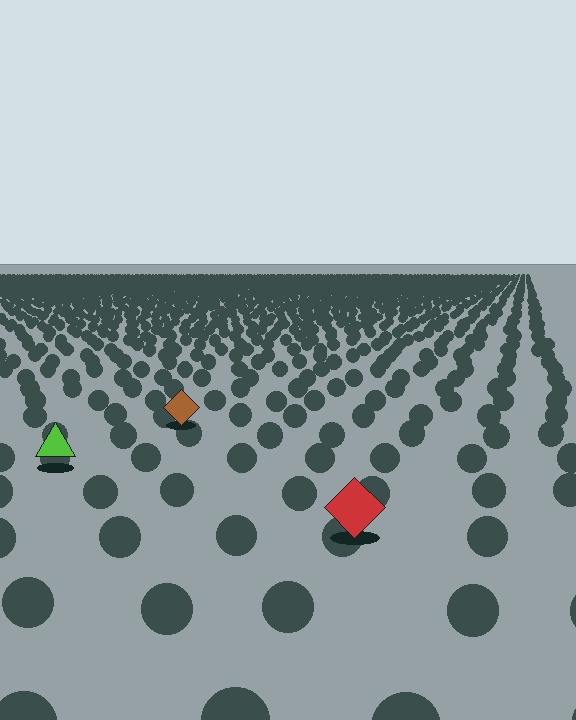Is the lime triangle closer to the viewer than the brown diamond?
Yes. The lime triangle is closer — you can tell from the texture gradient: the ground texture is coarser near it.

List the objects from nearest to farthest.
From nearest to farthest: the red diamond, the lime triangle, the brown diamond.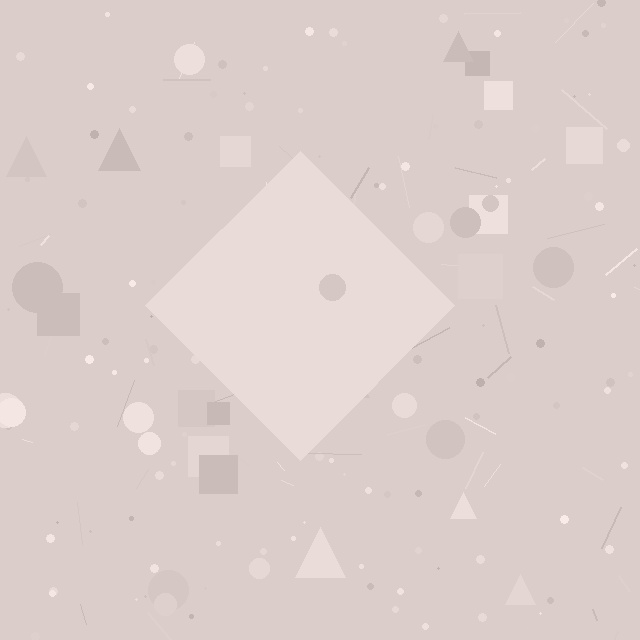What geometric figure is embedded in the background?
A diamond is embedded in the background.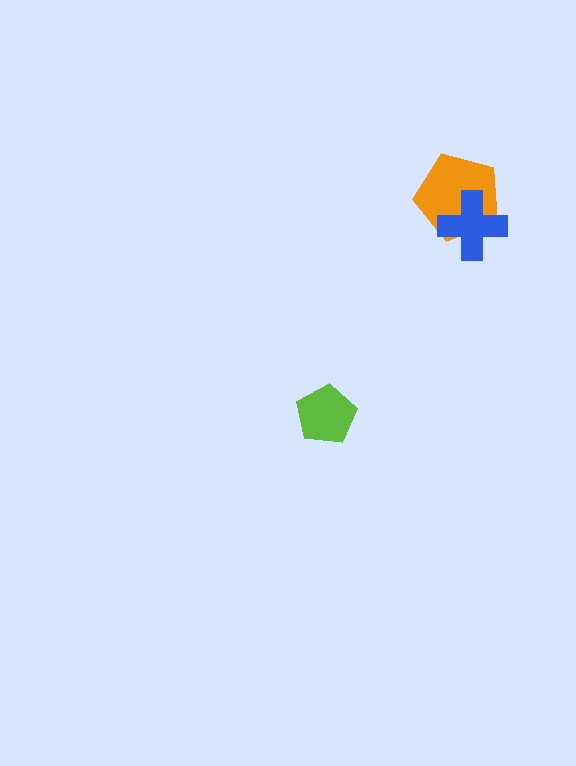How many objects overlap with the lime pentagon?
0 objects overlap with the lime pentagon.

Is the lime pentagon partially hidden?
No, no other shape covers it.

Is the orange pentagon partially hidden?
Yes, it is partially covered by another shape.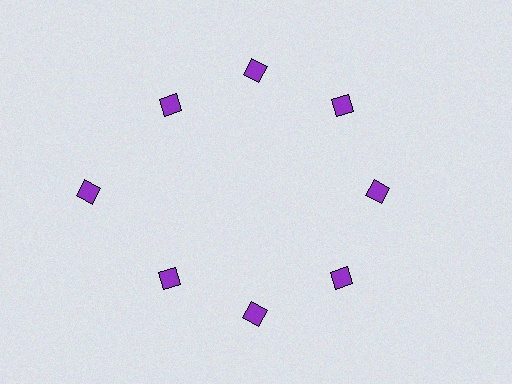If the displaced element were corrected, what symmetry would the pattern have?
It would have 8-fold rotational symmetry — the pattern would map onto itself every 45 degrees.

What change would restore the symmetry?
The symmetry would be restored by moving it inward, back onto the ring so that all 8 diamonds sit at equal angles and equal distance from the center.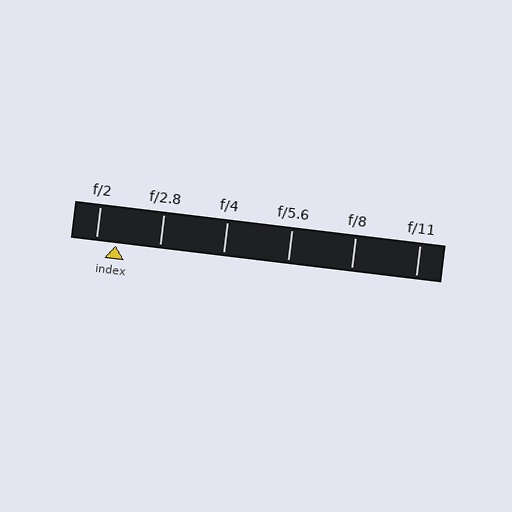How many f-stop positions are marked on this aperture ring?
There are 6 f-stop positions marked.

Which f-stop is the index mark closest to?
The index mark is closest to f/2.